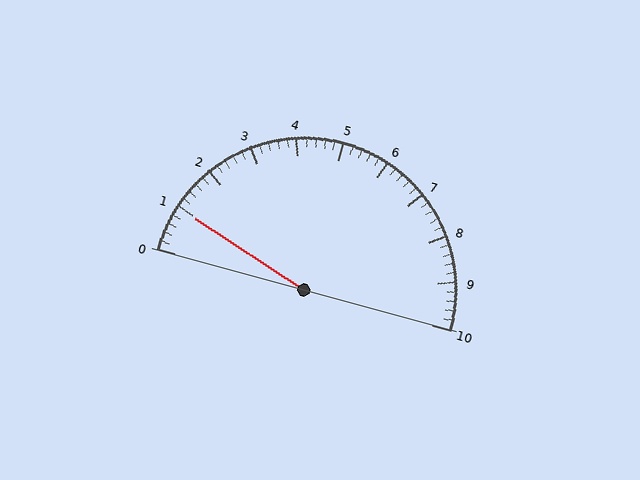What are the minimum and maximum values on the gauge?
The gauge ranges from 0 to 10.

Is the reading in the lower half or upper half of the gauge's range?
The reading is in the lower half of the range (0 to 10).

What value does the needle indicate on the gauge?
The needle indicates approximately 1.0.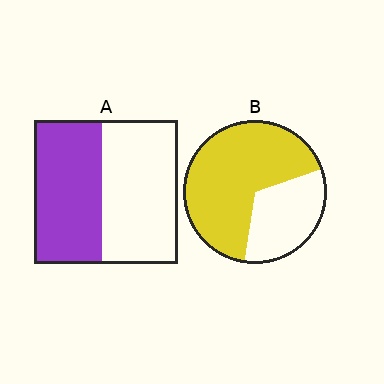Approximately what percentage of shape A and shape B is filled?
A is approximately 45% and B is approximately 65%.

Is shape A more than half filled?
Roughly half.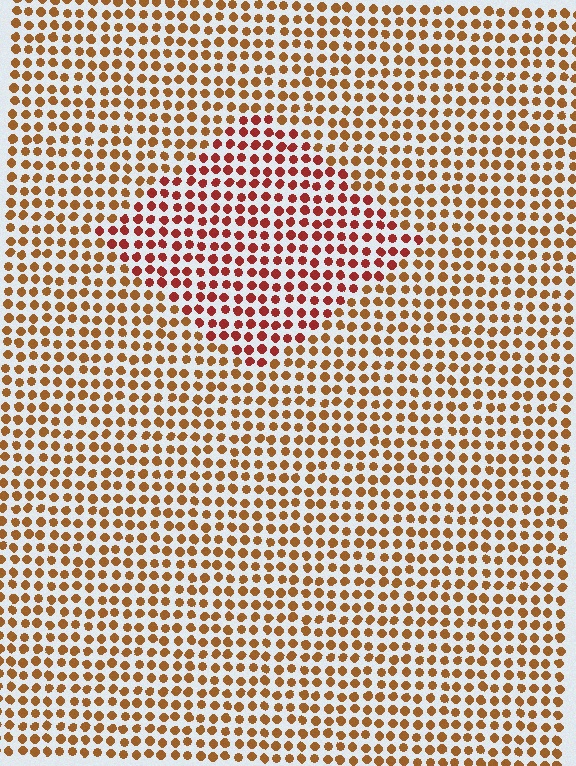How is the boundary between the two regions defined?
The boundary is defined purely by a slight shift in hue (about 30 degrees). Spacing, size, and orientation are identical on both sides.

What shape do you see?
I see a diamond.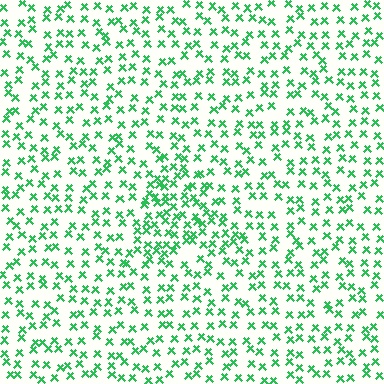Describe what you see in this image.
The image contains small green elements arranged at two different densities. A triangle-shaped region is visible where the elements are more densely packed than the surrounding area.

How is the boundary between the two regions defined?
The boundary is defined by a change in element density (approximately 1.8x ratio). All elements are the same color, size, and shape.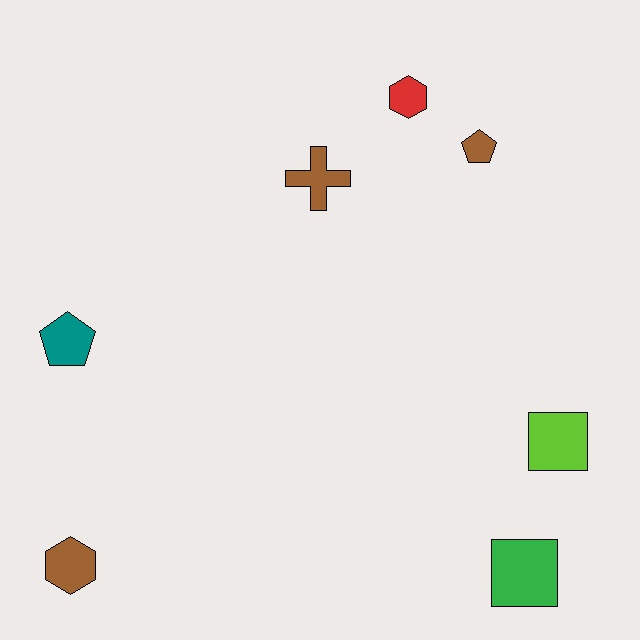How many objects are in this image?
There are 7 objects.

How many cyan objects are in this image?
There are no cyan objects.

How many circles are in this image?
There are no circles.